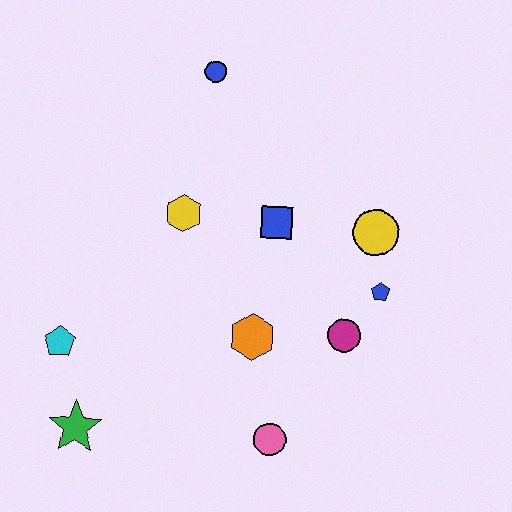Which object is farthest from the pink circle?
The blue circle is farthest from the pink circle.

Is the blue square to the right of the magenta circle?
No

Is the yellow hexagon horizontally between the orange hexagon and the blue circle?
No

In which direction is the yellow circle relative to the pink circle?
The yellow circle is above the pink circle.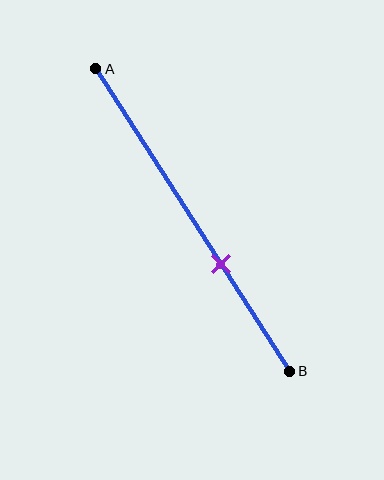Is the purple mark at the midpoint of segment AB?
No, the mark is at about 65% from A, not at the 50% midpoint.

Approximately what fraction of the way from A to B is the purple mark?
The purple mark is approximately 65% of the way from A to B.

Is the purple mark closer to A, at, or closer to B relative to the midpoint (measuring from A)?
The purple mark is closer to point B than the midpoint of segment AB.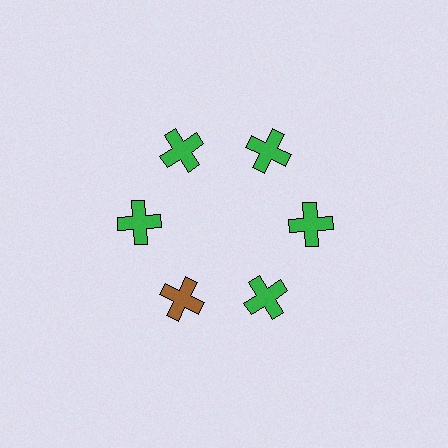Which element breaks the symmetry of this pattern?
The brown cross at roughly the 7 o'clock position breaks the symmetry. All other shapes are green crosses.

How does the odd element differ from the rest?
It has a different color: brown instead of green.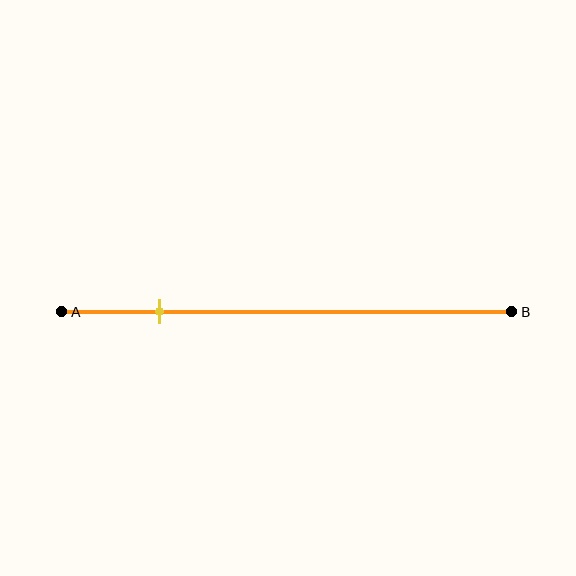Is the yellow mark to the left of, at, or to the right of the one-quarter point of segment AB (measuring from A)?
The yellow mark is to the left of the one-quarter point of segment AB.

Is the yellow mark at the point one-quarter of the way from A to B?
No, the mark is at about 20% from A, not at the 25% one-quarter point.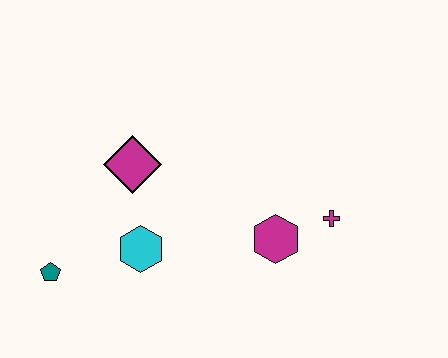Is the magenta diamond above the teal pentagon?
Yes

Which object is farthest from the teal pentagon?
The magenta cross is farthest from the teal pentagon.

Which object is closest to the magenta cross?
The magenta hexagon is closest to the magenta cross.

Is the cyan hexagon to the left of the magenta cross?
Yes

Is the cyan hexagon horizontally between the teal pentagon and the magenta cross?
Yes